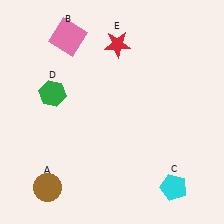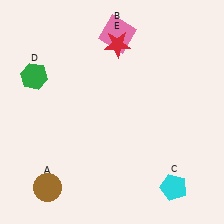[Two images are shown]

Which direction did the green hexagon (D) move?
The green hexagon (D) moved left.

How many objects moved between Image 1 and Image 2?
2 objects moved between the two images.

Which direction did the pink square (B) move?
The pink square (B) moved right.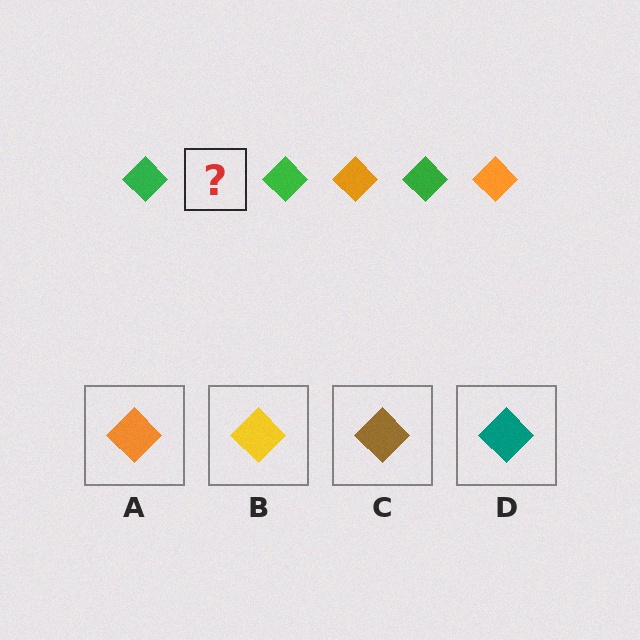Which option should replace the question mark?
Option A.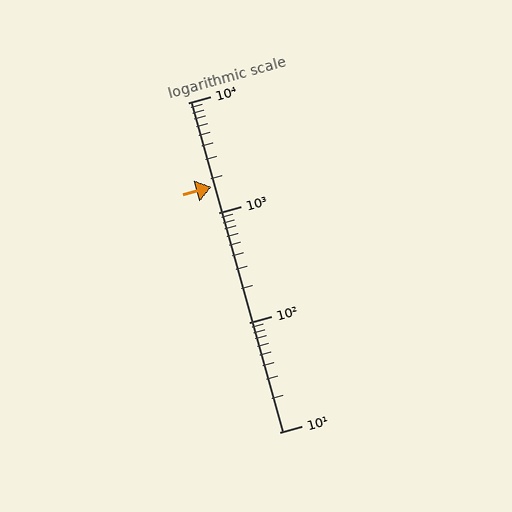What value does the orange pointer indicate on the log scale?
The pointer indicates approximately 1700.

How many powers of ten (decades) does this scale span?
The scale spans 3 decades, from 10 to 10000.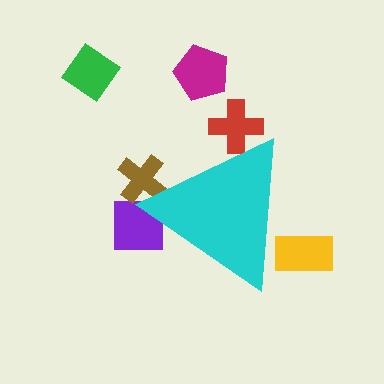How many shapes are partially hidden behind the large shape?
4 shapes are partially hidden.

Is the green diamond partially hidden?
No, the green diamond is fully visible.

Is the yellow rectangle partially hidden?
Yes, the yellow rectangle is partially hidden behind the cyan triangle.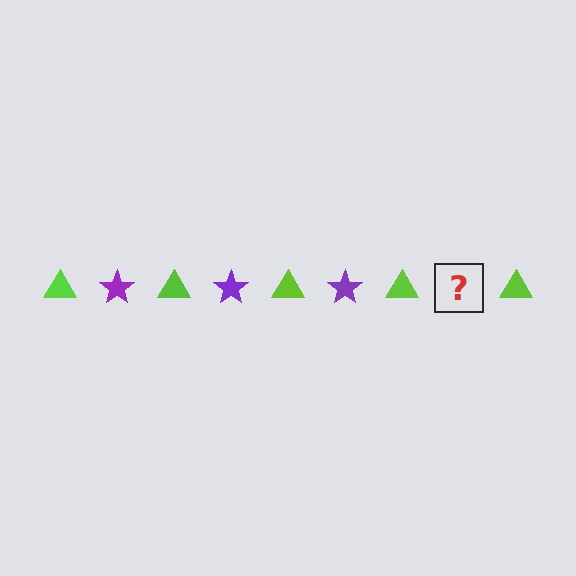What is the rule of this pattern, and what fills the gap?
The rule is that the pattern alternates between lime triangle and purple star. The gap should be filled with a purple star.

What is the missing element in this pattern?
The missing element is a purple star.